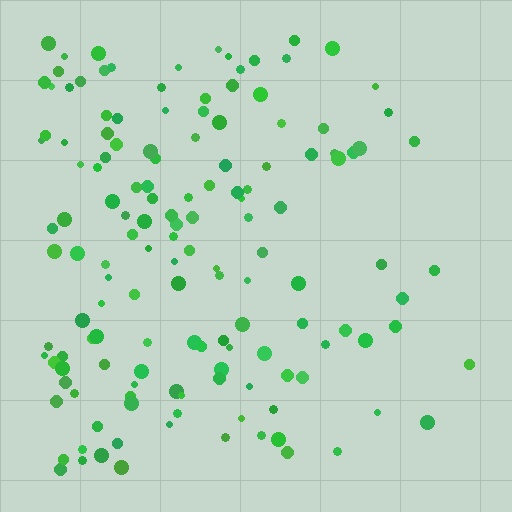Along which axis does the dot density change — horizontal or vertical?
Horizontal.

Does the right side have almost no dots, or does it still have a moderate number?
Still a moderate number, just noticeably fewer than the left.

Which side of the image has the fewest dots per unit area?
The right.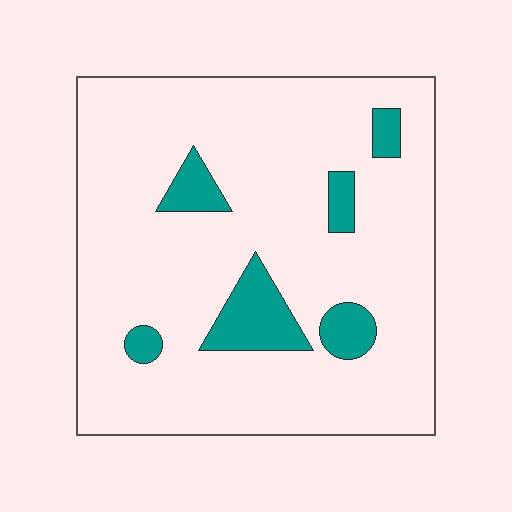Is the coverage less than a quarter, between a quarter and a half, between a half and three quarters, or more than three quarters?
Less than a quarter.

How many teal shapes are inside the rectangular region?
6.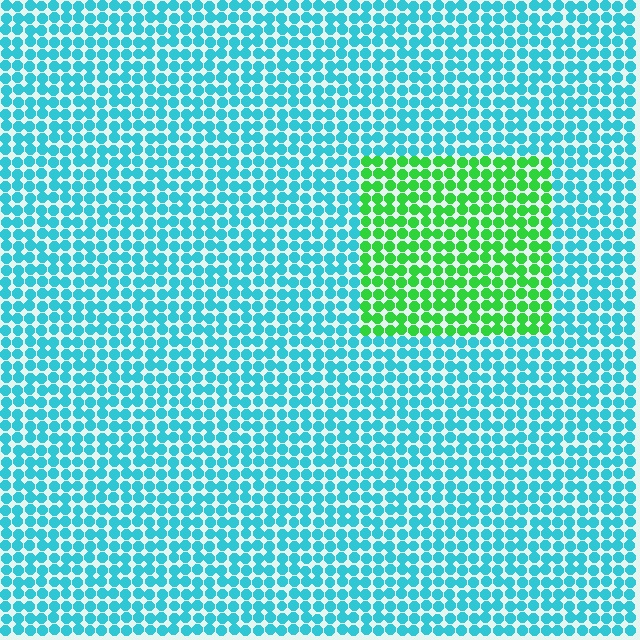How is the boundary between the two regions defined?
The boundary is defined purely by a slight shift in hue (about 61 degrees). Spacing, size, and orientation are identical on both sides.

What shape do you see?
I see a rectangle.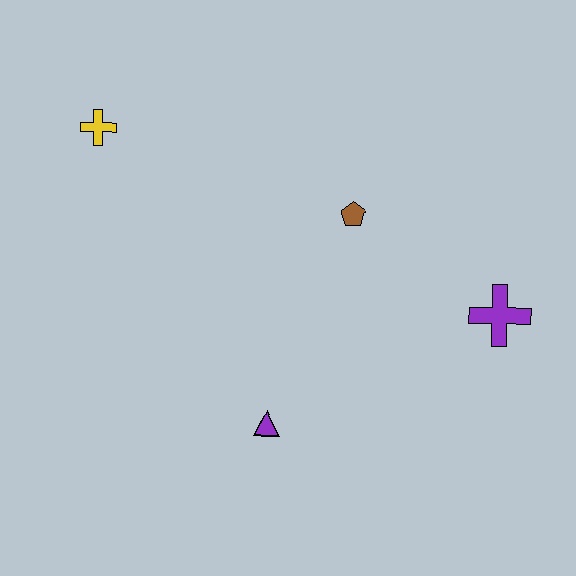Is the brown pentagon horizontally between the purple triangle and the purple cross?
Yes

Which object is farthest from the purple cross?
The yellow cross is farthest from the purple cross.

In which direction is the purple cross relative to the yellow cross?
The purple cross is to the right of the yellow cross.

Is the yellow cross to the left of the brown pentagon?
Yes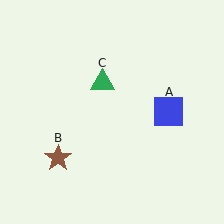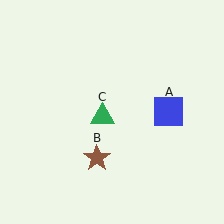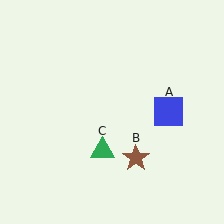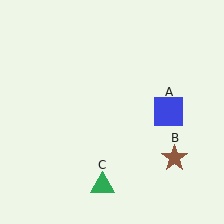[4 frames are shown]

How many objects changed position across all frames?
2 objects changed position: brown star (object B), green triangle (object C).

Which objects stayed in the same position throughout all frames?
Blue square (object A) remained stationary.